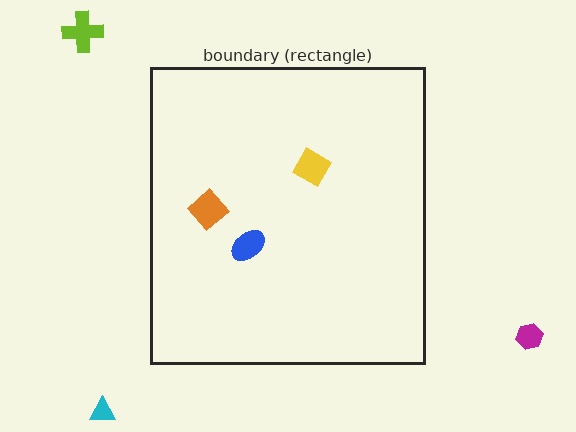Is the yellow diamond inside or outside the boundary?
Inside.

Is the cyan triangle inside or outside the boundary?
Outside.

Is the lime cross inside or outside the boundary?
Outside.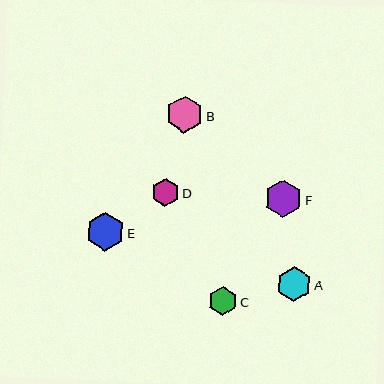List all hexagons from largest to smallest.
From largest to smallest: E, F, B, A, C, D.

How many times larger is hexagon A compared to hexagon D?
Hexagon A is approximately 1.2 times the size of hexagon D.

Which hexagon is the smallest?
Hexagon D is the smallest with a size of approximately 28 pixels.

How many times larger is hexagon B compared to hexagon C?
Hexagon B is approximately 1.3 times the size of hexagon C.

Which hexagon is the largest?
Hexagon E is the largest with a size of approximately 39 pixels.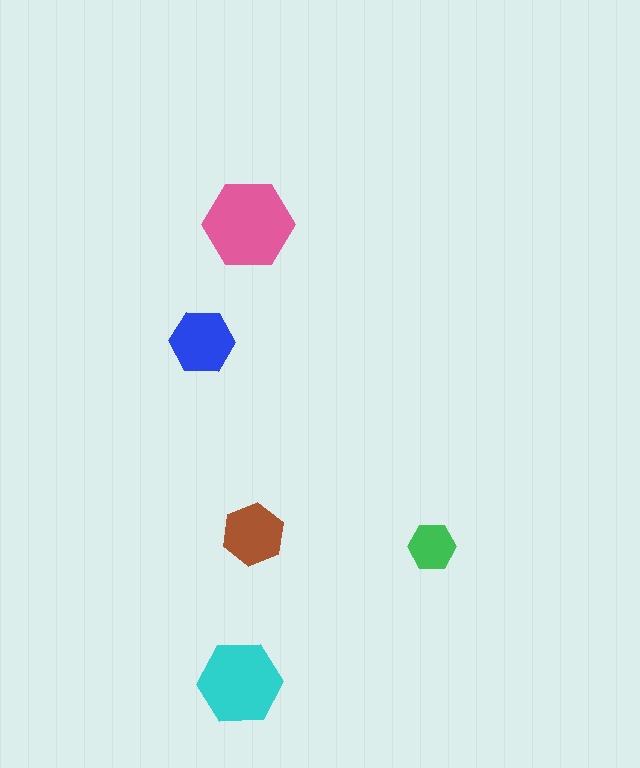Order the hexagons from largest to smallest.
the pink one, the cyan one, the blue one, the brown one, the green one.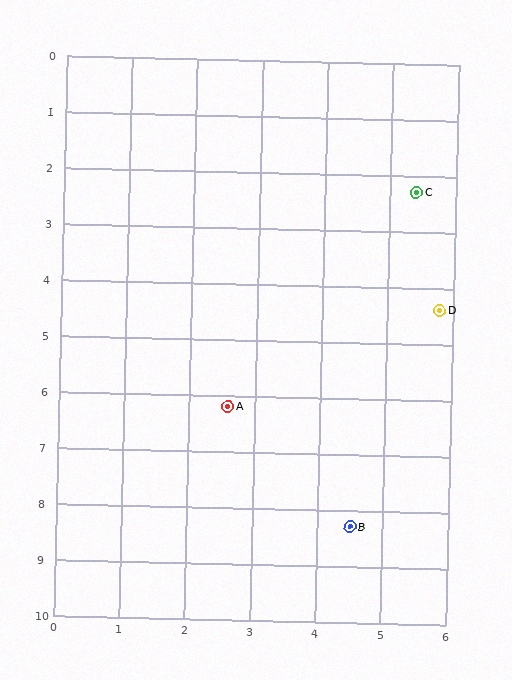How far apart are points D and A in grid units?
Points D and A are about 3.7 grid units apart.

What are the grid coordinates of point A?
Point A is at approximately (2.6, 6.2).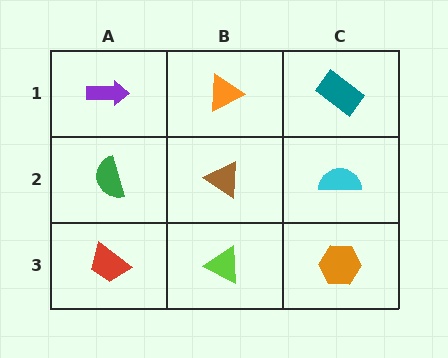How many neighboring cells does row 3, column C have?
2.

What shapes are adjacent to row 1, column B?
A brown triangle (row 2, column B), a purple arrow (row 1, column A), a teal rectangle (row 1, column C).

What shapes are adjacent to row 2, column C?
A teal rectangle (row 1, column C), an orange hexagon (row 3, column C), a brown triangle (row 2, column B).